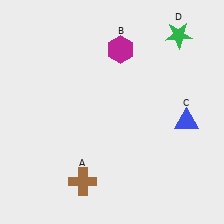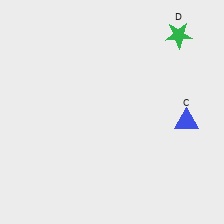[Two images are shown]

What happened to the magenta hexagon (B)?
The magenta hexagon (B) was removed in Image 2. It was in the top-right area of Image 1.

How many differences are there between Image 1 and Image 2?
There are 2 differences between the two images.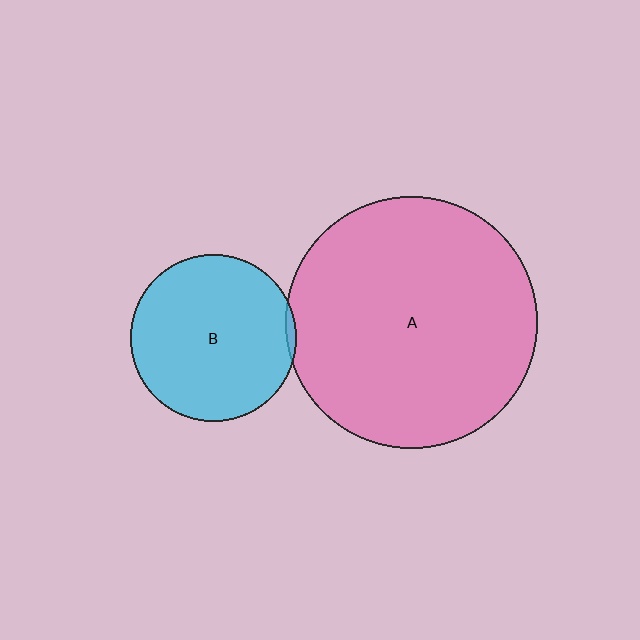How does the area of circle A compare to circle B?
Approximately 2.3 times.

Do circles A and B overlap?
Yes.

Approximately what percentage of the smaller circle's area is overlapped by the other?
Approximately 5%.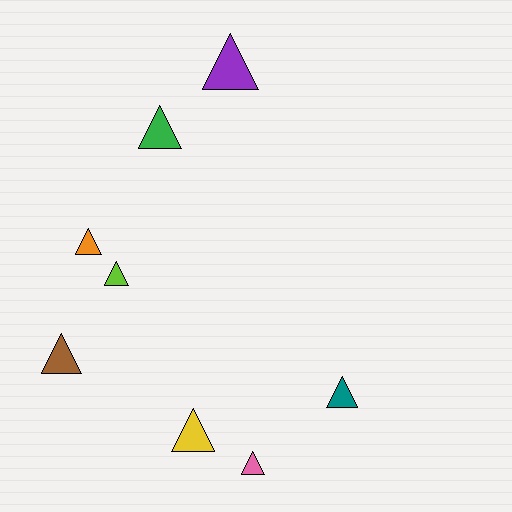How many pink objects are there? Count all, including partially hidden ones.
There is 1 pink object.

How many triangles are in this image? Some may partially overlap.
There are 8 triangles.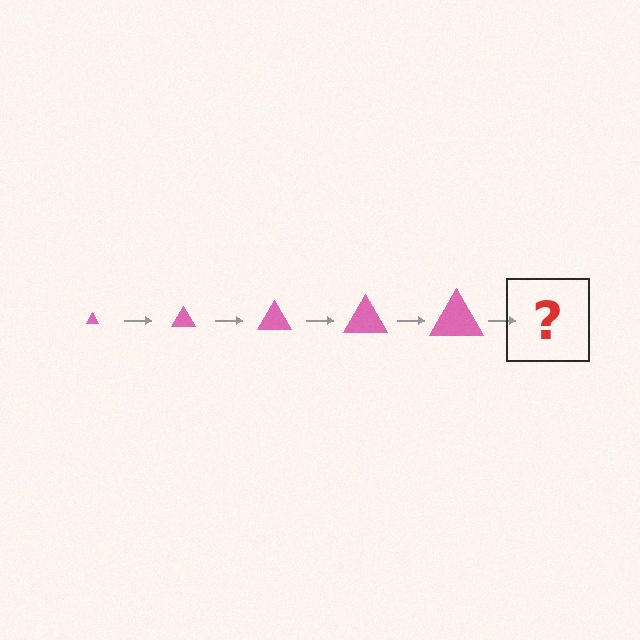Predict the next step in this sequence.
The next step is a pink triangle, larger than the previous one.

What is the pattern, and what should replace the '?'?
The pattern is that the triangle gets progressively larger each step. The '?' should be a pink triangle, larger than the previous one.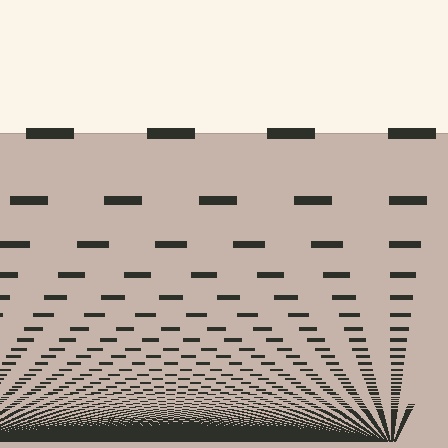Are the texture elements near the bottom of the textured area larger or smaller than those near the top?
Smaller. The gradient is inverted — elements near the bottom are smaller and denser.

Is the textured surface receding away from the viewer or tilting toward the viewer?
The surface appears to tilt toward the viewer. Texture elements get larger and sparser toward the top.